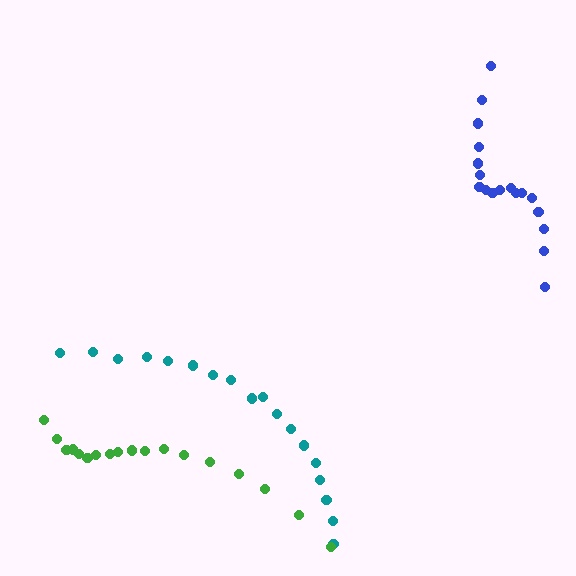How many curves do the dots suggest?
There are 3 distinct paths.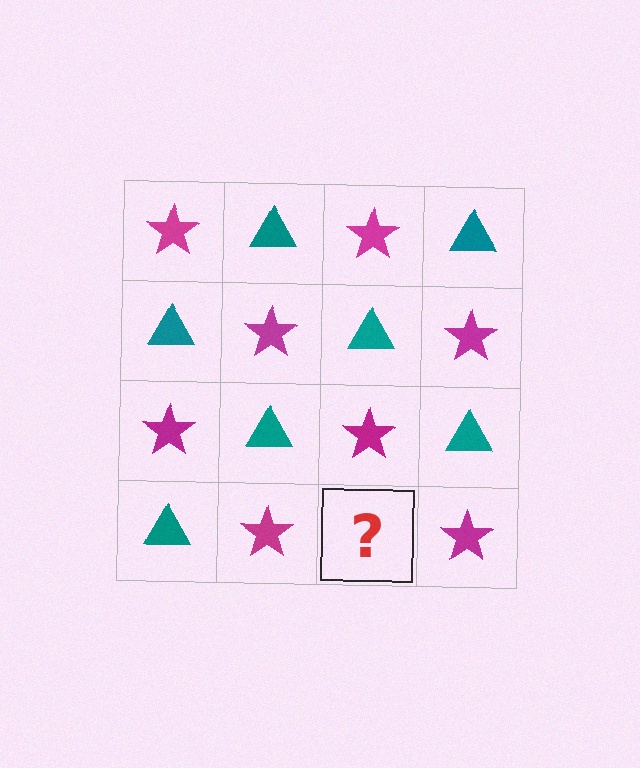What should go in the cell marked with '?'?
The missing cell should contain a teal triangle.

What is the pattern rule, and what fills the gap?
The rule is that it alternates magenta star and teal triangle in a checkerboard pattern. The gap should be filled with a teal triangle.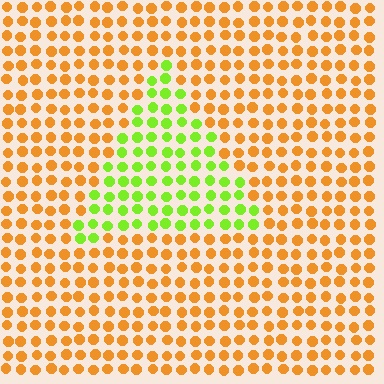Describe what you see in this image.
The image is filled with small orange elements in a uniform arrangement. A triangle-shaped region is visible where the elements are tinted to a slightly different hue, forming a subtle color boundary.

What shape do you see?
I see a triangle.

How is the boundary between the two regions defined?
The boundary is defined purely by a slight shift in hue (about 63 degrees). Spacing, size, and orientation are identical on both sides.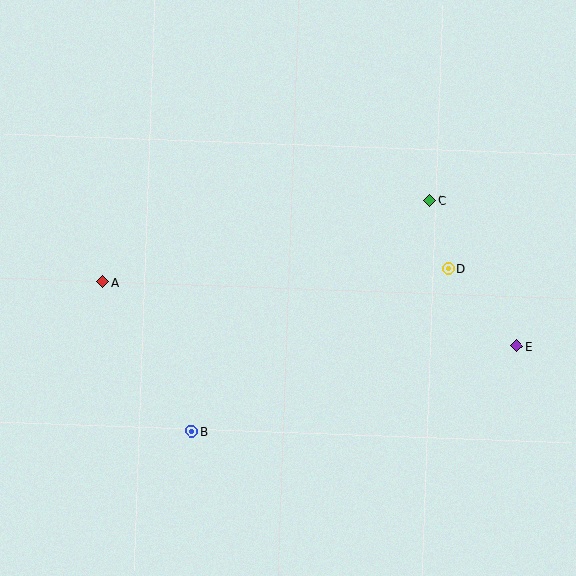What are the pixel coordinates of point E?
Point E is at (517, 346).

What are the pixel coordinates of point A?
Point A is at (103, 282).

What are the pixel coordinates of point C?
Point C is at (430, 200).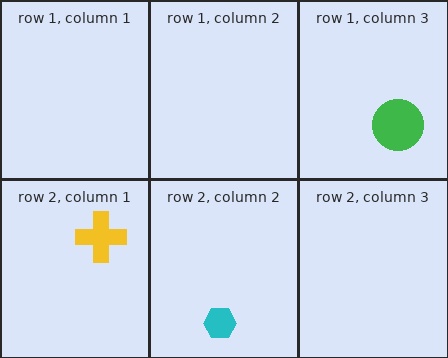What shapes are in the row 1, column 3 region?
The green circle.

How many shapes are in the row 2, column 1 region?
1.